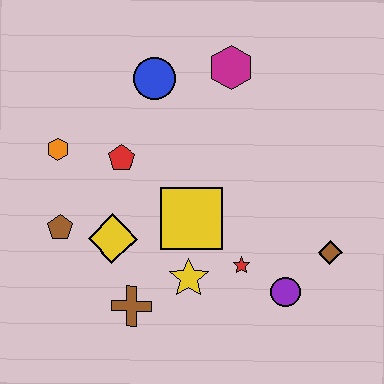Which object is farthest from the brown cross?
The magenta hexagon is farthest from the brown cross.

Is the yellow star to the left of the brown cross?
No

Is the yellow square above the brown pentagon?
Yes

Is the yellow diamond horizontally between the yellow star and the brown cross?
No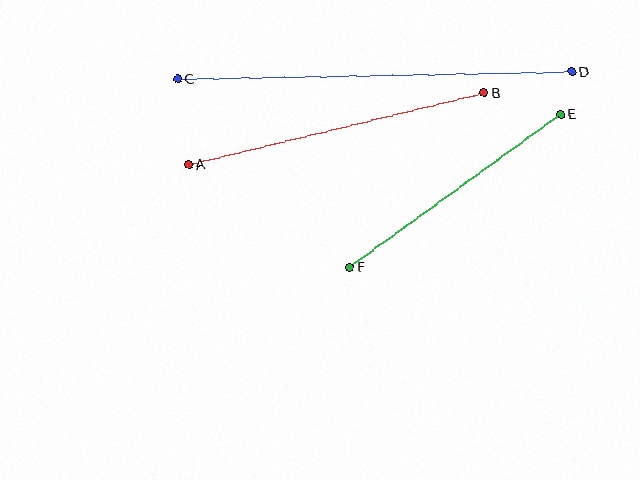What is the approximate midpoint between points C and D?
The midpoint is at approximately (375, 75) pixels.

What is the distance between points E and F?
The distance is approximately 260 pixels.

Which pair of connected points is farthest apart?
Points C and D are farthest apart.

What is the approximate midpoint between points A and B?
The midpoint is at approximately (336, 129) pixels.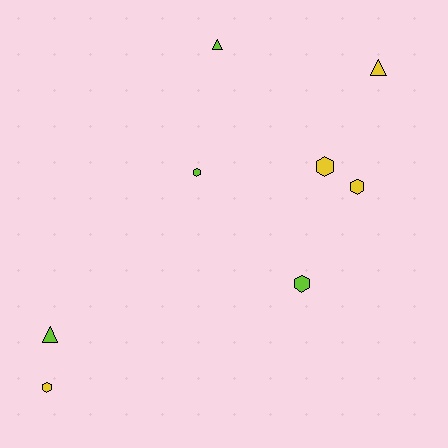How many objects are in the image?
There are 8 objects.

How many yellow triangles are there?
There is 1 yellow triangle.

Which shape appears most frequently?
Hexagon, with 5 objects.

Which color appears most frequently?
Lime, with 4 objects.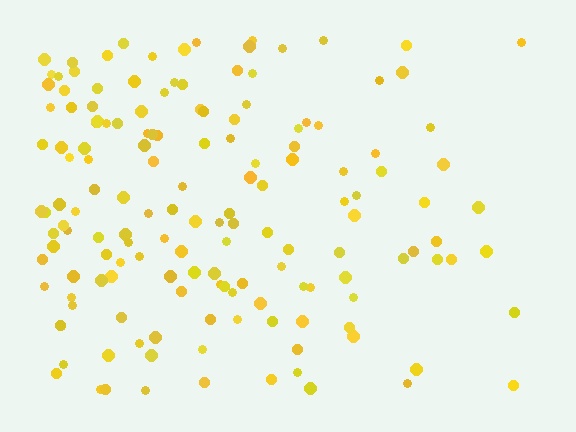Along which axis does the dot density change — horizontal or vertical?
Horizontal.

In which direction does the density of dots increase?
From right to left, with the left side densest.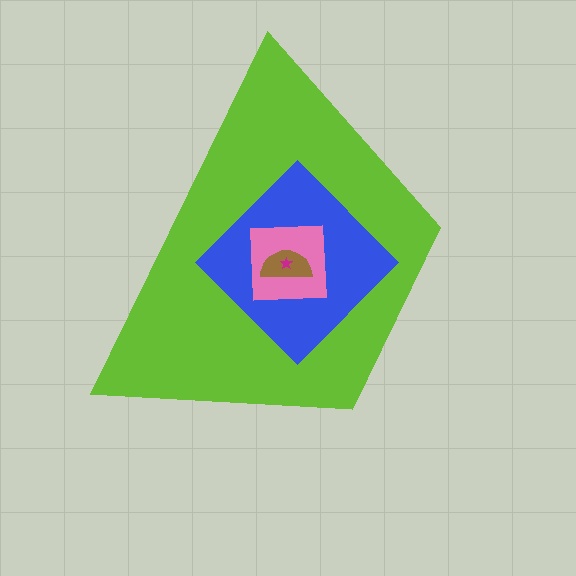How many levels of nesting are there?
5.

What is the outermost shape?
The lime trapezoid.